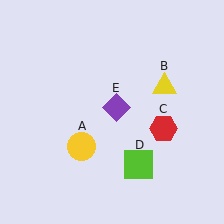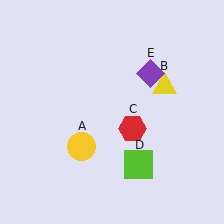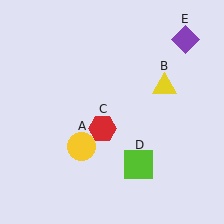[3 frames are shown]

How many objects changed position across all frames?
2 objects changed position: red hexagon (object C), purple diamond (object E).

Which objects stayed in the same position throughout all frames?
Yellow circle (object A) and yellow triangle (object B) and lime square (object D) remained stationary.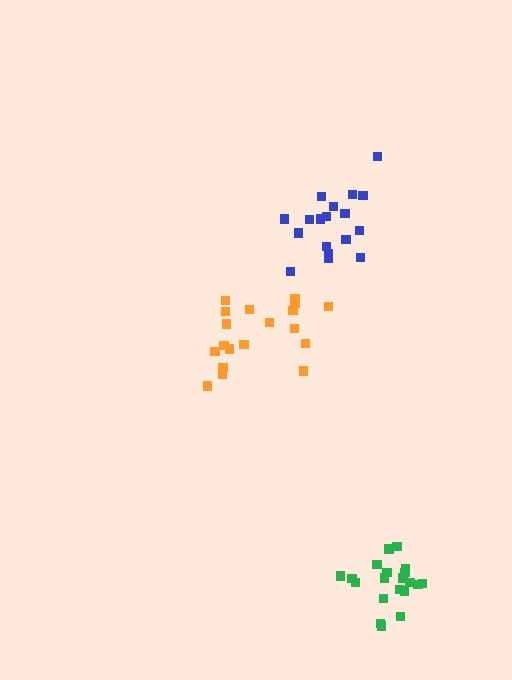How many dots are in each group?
Group 1: 18 dots, Group 2: 20 dots, Group 3: 19 dots (57 total).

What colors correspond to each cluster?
The clusters are colored: blue, green, orange.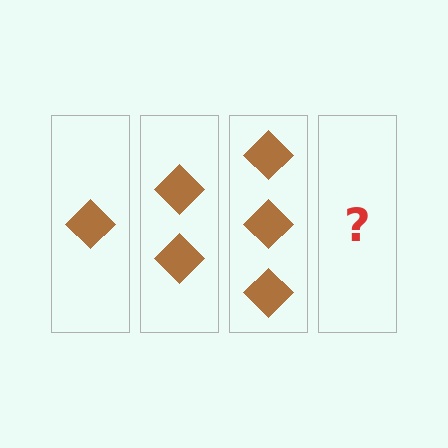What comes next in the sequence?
The next element should be 4 diamonds.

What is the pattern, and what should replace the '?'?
The pattern is that each step adds one more diamond. The '?' should be 4 diamonds.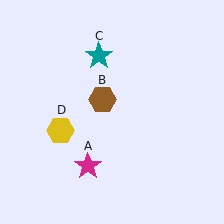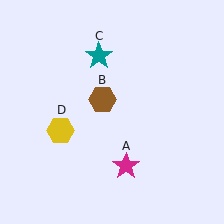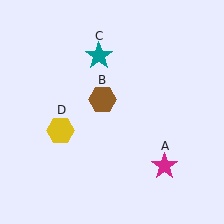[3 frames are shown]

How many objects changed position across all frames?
1 object changed position: magenta star (object A).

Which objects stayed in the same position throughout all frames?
Brown hexagon (object B) and teal star (object C) and yellow hexagon (object D) remained stationary.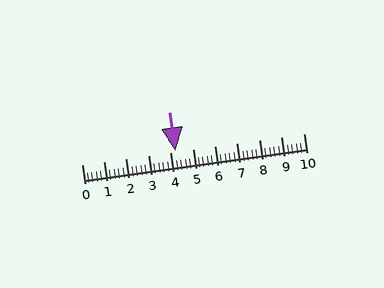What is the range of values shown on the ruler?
The ruler shows values from 0 to 10.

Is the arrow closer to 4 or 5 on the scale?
The arrow is closer to 4.